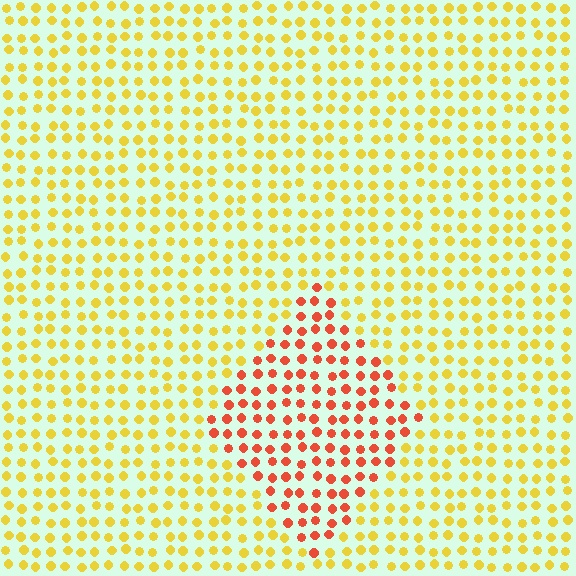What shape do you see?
I see a diamond.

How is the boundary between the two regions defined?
The boundary is defined purely by a slight shift in hue (about 45 degrees). Spacing, size, and orientation are identical on both sides.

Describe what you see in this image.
The image is filled with small yellow elements in a uniform arrangement. A diamond-shaped region is visible where the elements are tinted to a slightly different hue, forming a subtle color boundary.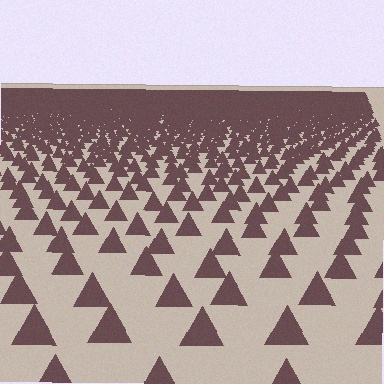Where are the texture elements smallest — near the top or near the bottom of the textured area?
Near the top.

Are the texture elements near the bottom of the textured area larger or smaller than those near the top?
Larger. Near the bottom, elements are closer to the viewer and appear at a bigger on-screen size.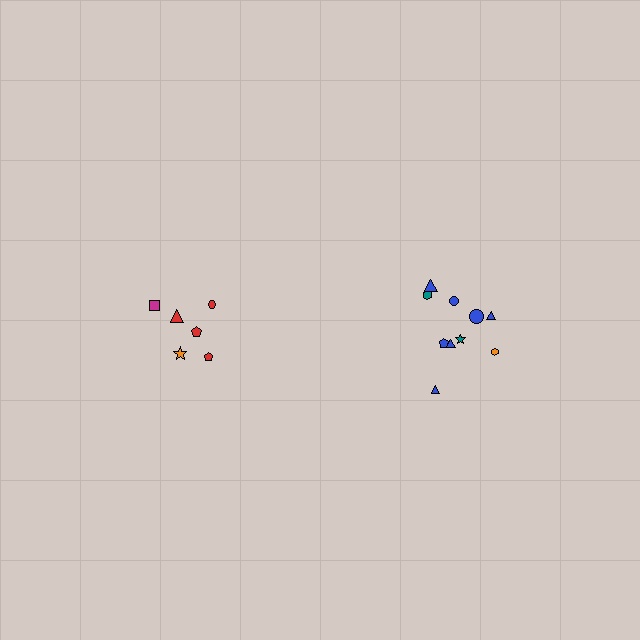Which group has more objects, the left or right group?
The right group.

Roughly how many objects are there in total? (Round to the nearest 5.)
Roughly 15 objects in total.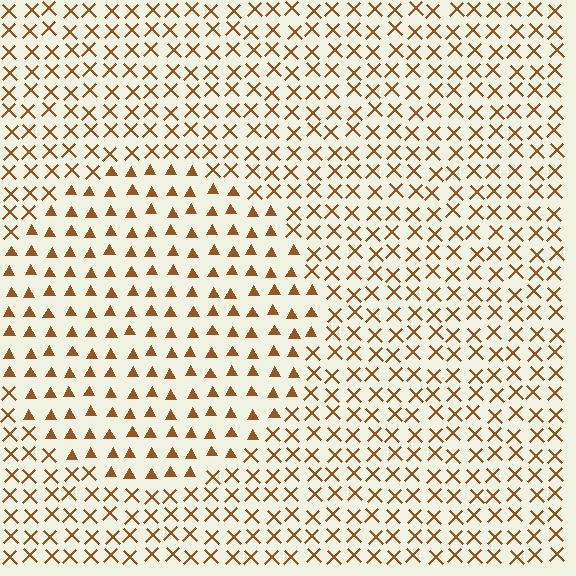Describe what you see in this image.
The image is filled with small brown elements arranged in a uniform grid. A circle-shaped region contains triangles, while the surrounding area contains X marks. The boundary is defined purely by the change in element shape.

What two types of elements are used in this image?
The image uses triangles inside the circle region and X marks outside it.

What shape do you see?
I see a circle.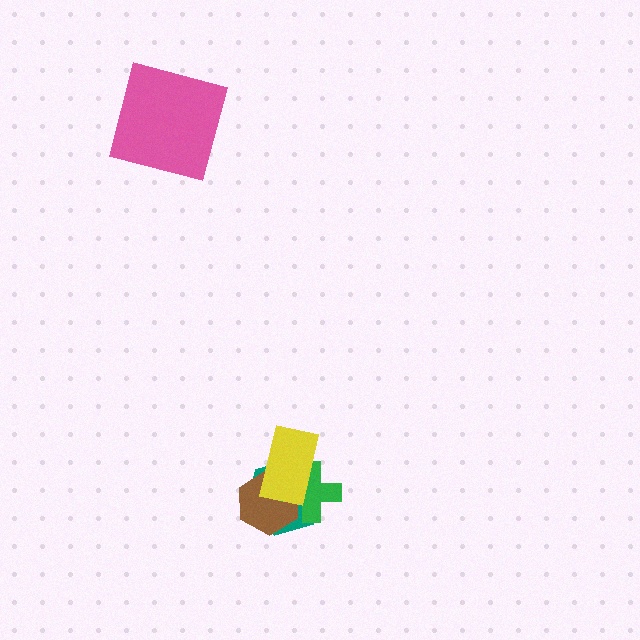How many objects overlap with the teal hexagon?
3 objects overlap with the teal hexagon.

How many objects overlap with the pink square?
0 objects overlap with the pink square.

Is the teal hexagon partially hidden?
Yes, it is partially covered by another shape.